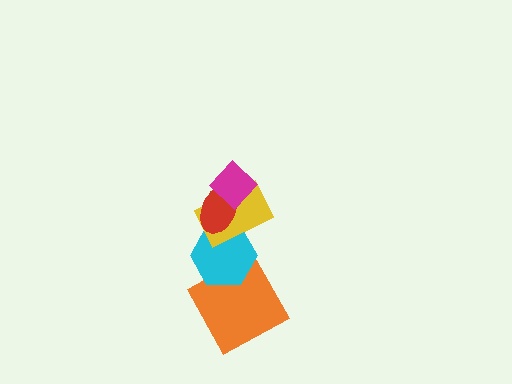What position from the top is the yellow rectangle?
The yellow rectangle is 3rd from the top.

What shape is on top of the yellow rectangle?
The red ellipse is on top of the yellow rectangle.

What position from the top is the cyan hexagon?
The cyan hexagon is 4th from the top.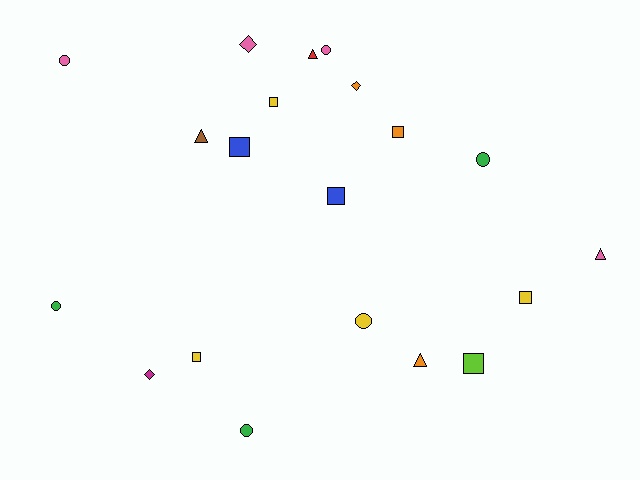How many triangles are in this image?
There are 4 triangles.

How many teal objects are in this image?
There are no teal objects.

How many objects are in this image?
There are 20 objects.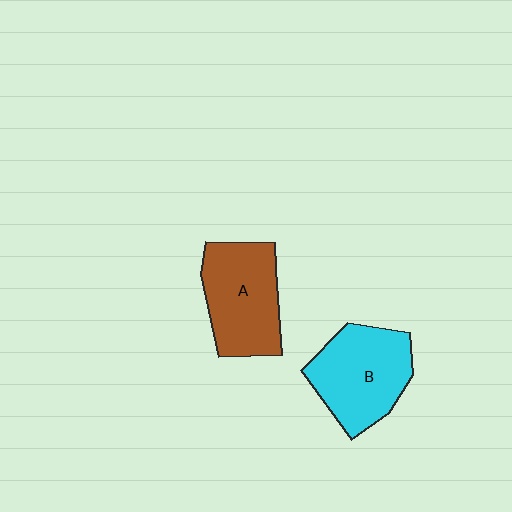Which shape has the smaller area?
Shape A (brown).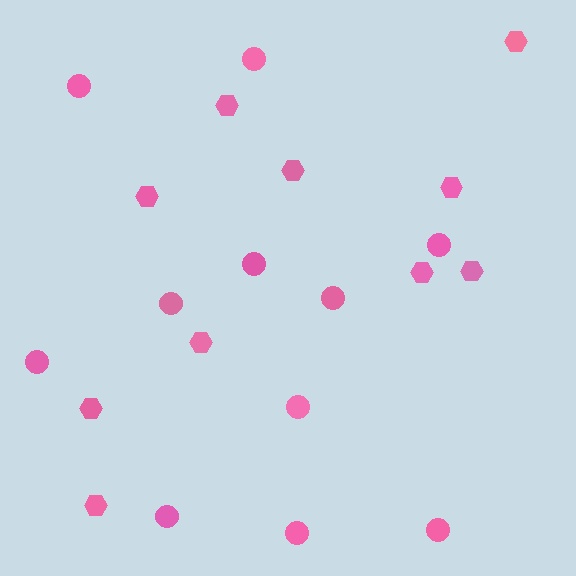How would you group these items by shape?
There are 2 groups: one group of circles (11) and one group of hexagons (10).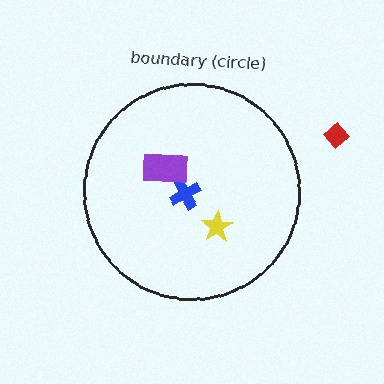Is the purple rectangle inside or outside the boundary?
Inside.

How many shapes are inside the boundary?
3 inside, 1 outside.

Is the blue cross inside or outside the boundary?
Inside.